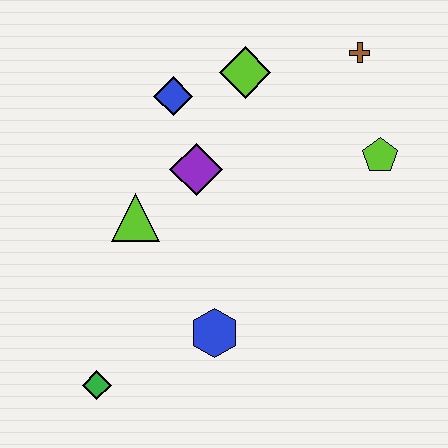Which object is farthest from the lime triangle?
The brown cross is farthest from the lime triangle.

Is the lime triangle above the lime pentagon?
No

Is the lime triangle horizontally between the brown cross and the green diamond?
Yes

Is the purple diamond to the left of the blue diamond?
No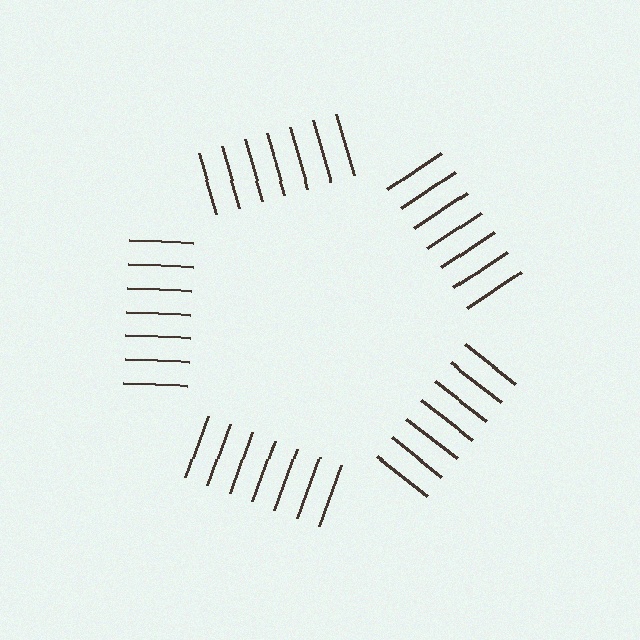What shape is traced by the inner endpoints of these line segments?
An illusory pentagon — the line segments terminate on its edges but no continuous stroke is drawn.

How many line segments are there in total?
35 — 7 along each of the 5 edges.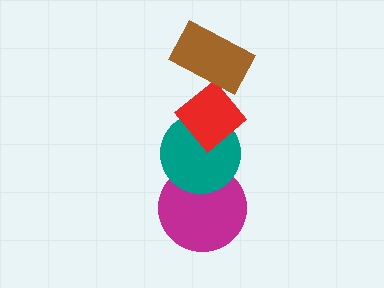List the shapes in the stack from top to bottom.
From top to bottom: the brown rectangle, the red diamond, the teal circle, the magenta circle.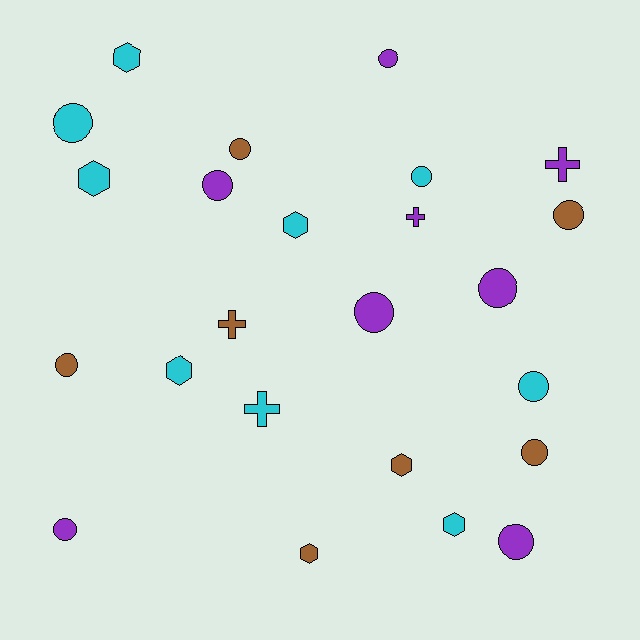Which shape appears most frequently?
Circle, with 13 objects.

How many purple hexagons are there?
There are no purple hexagons.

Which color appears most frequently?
Cyan, with 9 objects.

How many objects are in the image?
There are 24 objects.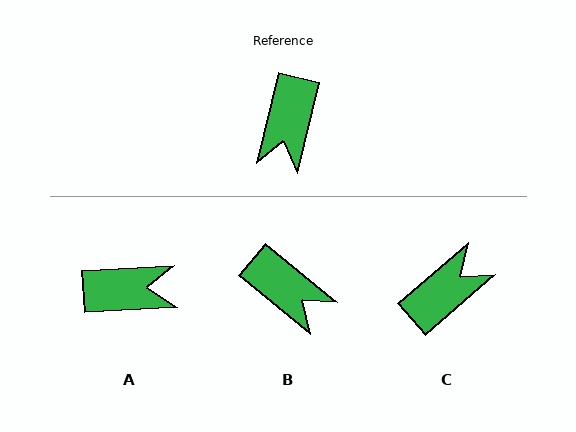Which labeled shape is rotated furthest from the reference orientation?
C, about 145 degrees away.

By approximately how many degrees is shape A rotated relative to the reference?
Approximately 107 degrees counter-clockwise.